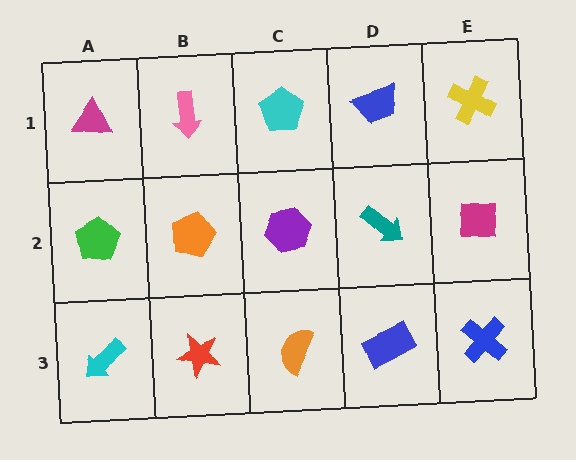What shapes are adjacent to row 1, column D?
A teal arrow (row 2, column D), a cyan pentagon (row 1, column C), a yellow cross (row 1, column E).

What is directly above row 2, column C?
A cyan pentagon.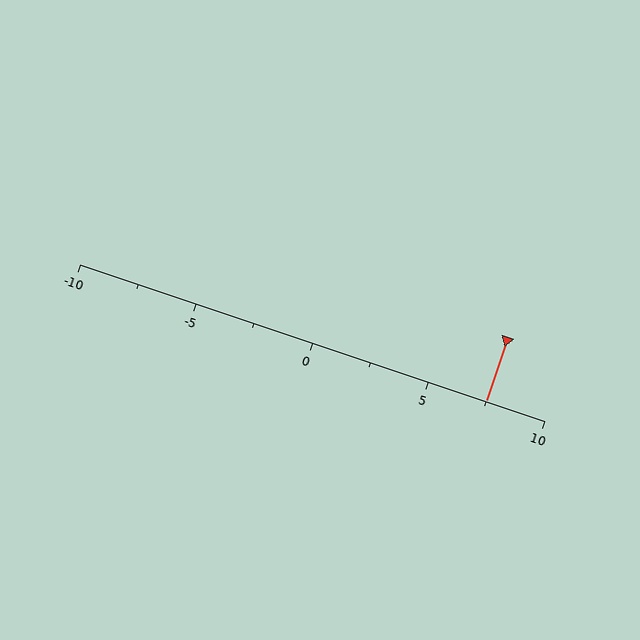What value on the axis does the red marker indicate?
The marker indicates approximately 7.5.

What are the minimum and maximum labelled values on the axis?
The axis runs from -10 to 10.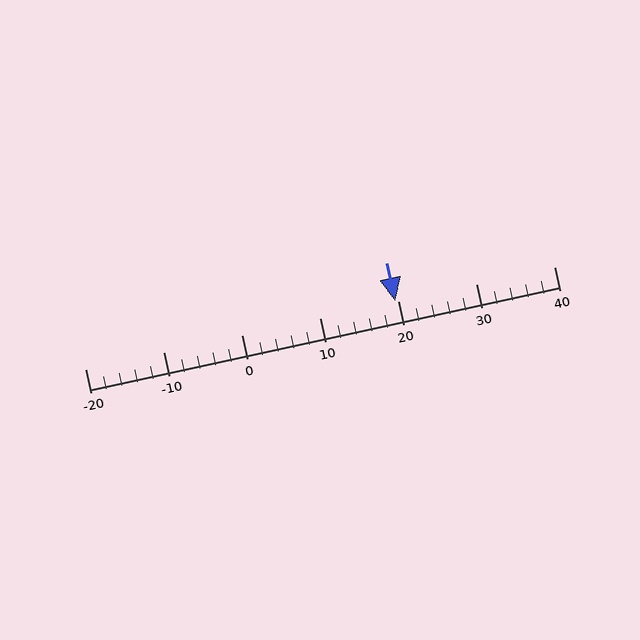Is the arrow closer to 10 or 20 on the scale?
The arrow is closer to 20.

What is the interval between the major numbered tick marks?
The major tick marks are spaced 10 units apart.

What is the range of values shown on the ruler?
The ruler shows values from -20 to 40.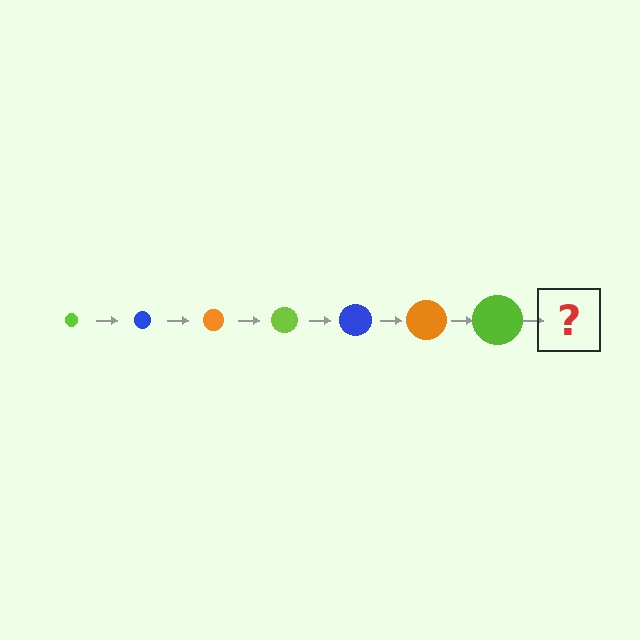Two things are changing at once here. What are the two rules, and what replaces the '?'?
The two rules are that the circle grows larger each step and the color cycles through lime, blue, and orange. The '?' should be a blue circle, larger than the previous one.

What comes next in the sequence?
The next element should be a blue circle, larger than the previous one.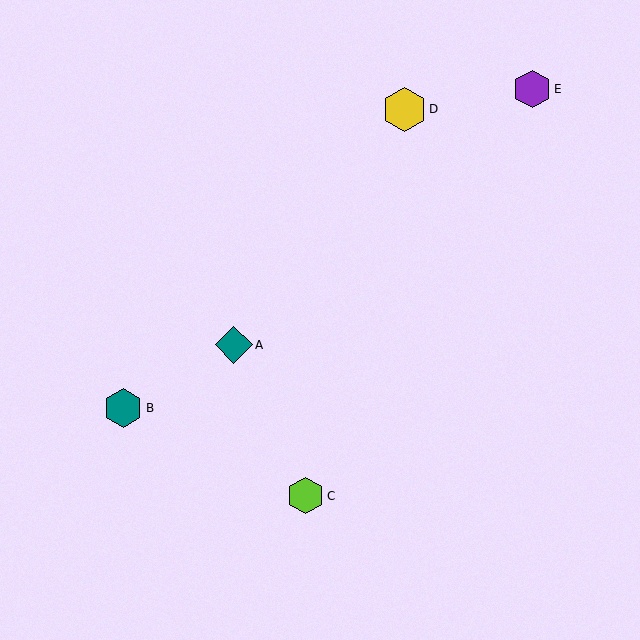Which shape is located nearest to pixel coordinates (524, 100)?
The purple hexagon (labeled E) at (532, 89) is nearest to that location.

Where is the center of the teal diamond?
The center of the teal diamond is at (234, 345).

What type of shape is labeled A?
Shape A is a teal diamond.